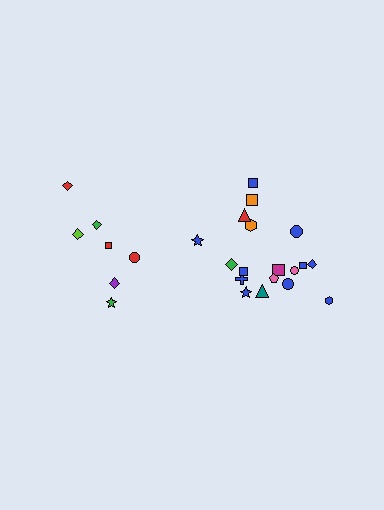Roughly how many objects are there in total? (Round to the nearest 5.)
Roughly 25 objects in total.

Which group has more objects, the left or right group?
The right group.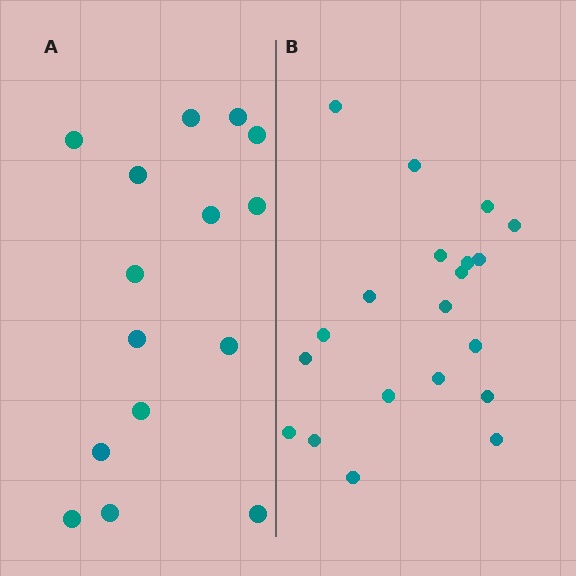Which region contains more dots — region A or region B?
Region B (the right region) has more dots.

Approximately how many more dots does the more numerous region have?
Region B has about 5 more dots than region A.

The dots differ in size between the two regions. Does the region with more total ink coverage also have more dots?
No. Region A has more total ink coverage because its dots are larger, but region B actually contains more individual dots. Total area can be misleading — the number of items is what matters here.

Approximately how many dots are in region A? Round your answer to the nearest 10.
About 20 dots. (The exact count is 15, which rounds to 20.)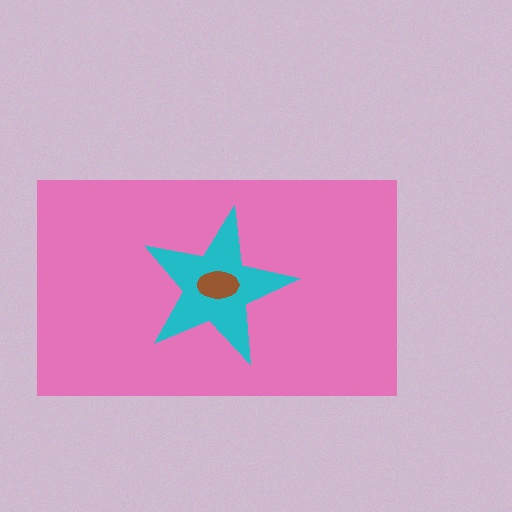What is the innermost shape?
The brown ellipse.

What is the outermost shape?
The pink rectangle.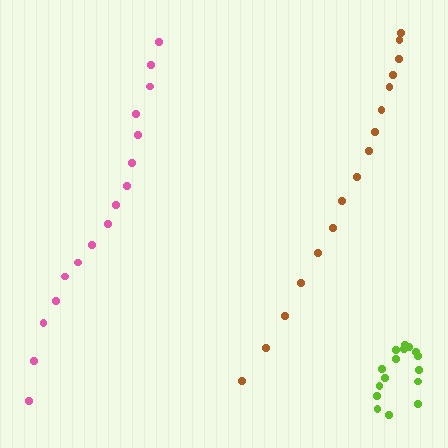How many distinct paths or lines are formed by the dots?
There are 3 distinct paths.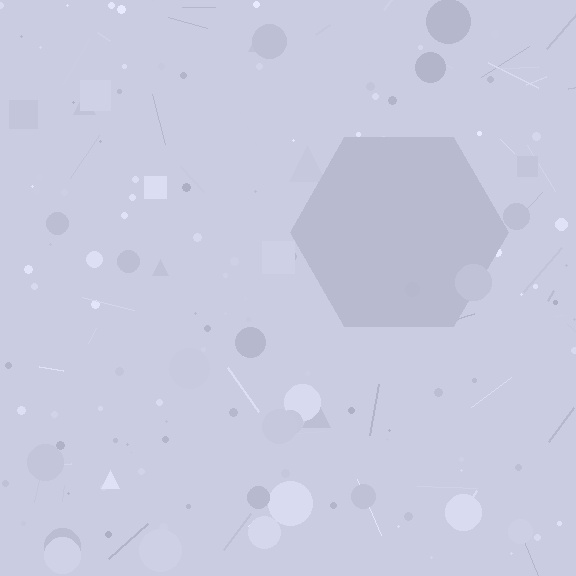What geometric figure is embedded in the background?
A hexagon is embedded in the background.